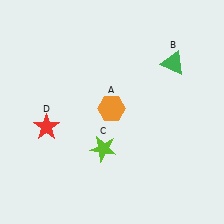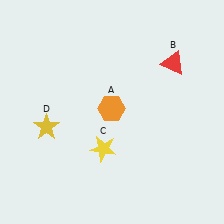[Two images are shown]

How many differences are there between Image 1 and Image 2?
There are 3 differences between the two images.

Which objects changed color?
B changed from green to red. C changed from lime to yellow. D changed from red to yellow.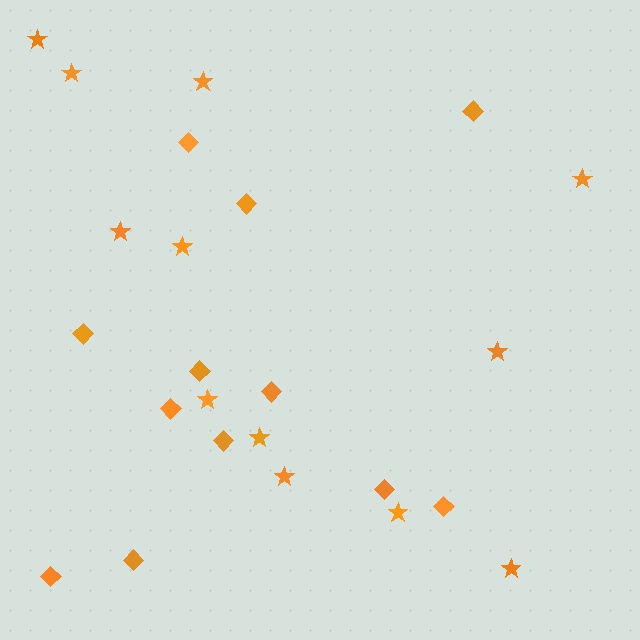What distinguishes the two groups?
There are 2 groups: one group of diamonds (12) and one group of stars (12).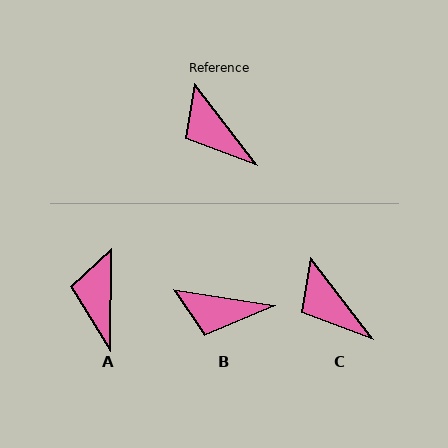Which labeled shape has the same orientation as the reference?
C.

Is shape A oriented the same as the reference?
No, it is off by about 38 degrees.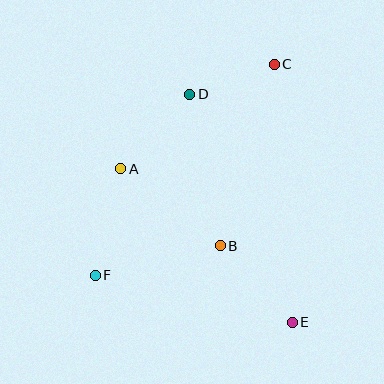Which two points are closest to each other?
Points C and D are closest to each other.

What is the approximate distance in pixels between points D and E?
The distance between D and E is approximately 250 pixels.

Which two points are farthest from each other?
Points C and F are farthest from each other.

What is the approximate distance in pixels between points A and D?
The distance between A and D is approximately 101 pixels.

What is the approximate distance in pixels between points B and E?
The distance between B and E is approximately 106 pixels.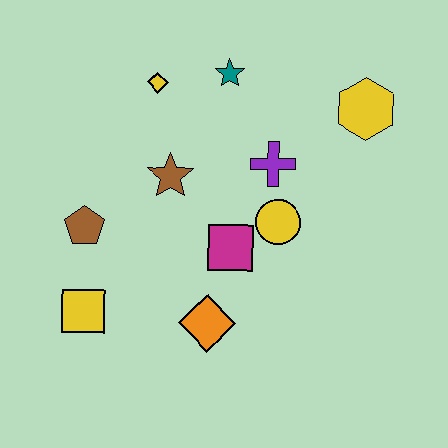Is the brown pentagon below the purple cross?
Yes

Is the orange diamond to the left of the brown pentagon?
No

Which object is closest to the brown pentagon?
The yellow square is closest to the brown pentagon.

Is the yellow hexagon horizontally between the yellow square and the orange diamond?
No